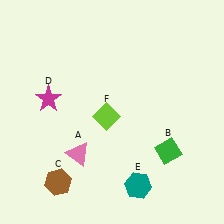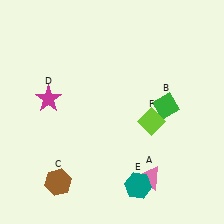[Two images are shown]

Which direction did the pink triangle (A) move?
The pink triangle (A) moved right.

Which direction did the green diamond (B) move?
The green diamond (B) moved up.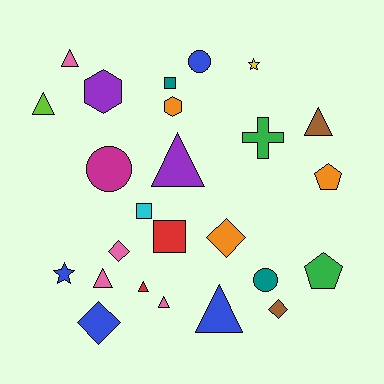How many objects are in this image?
There are 25 objects.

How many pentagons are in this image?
There are 2 pentagons.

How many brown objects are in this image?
There are 2 brown objects.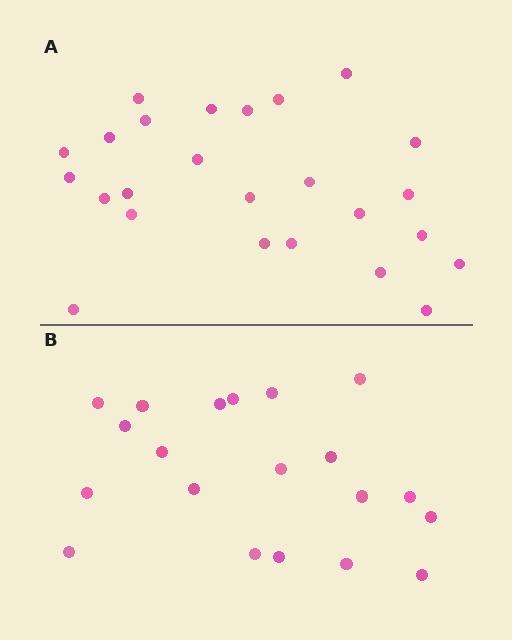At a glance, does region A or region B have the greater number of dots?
Region A (the top region) has more dots.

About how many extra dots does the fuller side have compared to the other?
Region A has about 5 more dots than region B.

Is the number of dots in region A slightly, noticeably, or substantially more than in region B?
Region A has noticeably more, but not dramatically so. The ratio is roughly 1.2 to 1.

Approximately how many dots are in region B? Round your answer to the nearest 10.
About 20 dots.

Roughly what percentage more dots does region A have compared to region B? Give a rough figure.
About 25% more.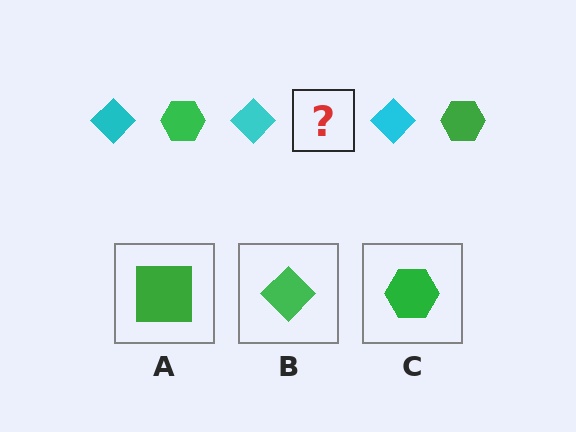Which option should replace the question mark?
Option C.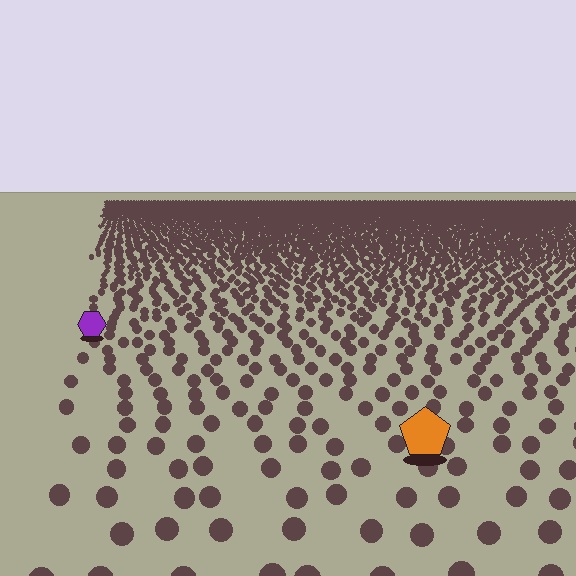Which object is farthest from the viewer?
The purple hexagon is farthest from the viewer. It appears smaller and the ground texture around it is denser.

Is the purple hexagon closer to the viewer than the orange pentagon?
No. The orange pentagon is closer — you can tell from the texture gradient: the ground texture is coarser near it.